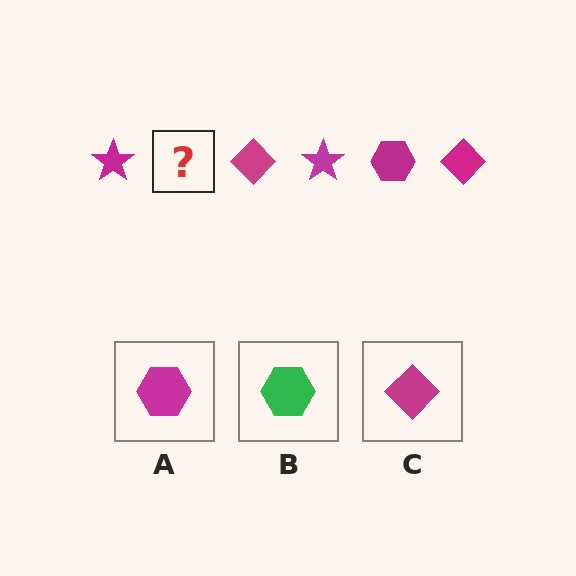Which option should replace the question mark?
Option A.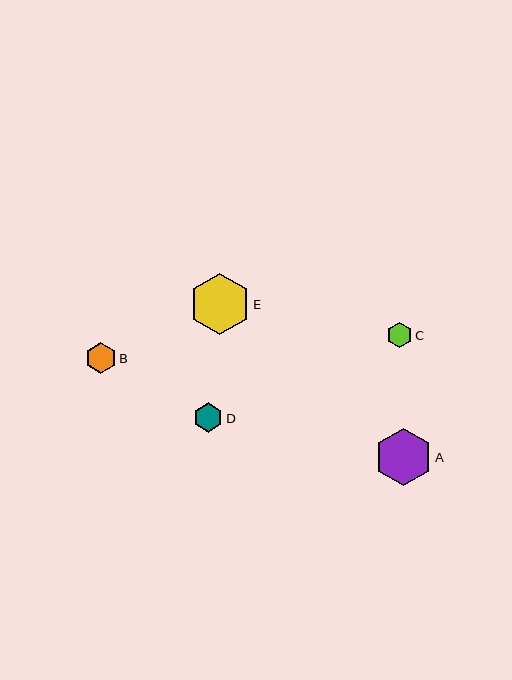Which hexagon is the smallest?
Hexagon C is the smallest with a size of approximately 25 pixels.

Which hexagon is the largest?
Hexagon E is the largest with a size of approximately 61 pixels.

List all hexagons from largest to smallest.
From largest to smallest: E, A, B, D, C.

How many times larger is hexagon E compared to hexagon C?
Hexagon E is approximately 2.4 times the size of hexagon C.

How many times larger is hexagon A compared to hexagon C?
Hexagon A is approximately 2.3 times the size of hexagon C.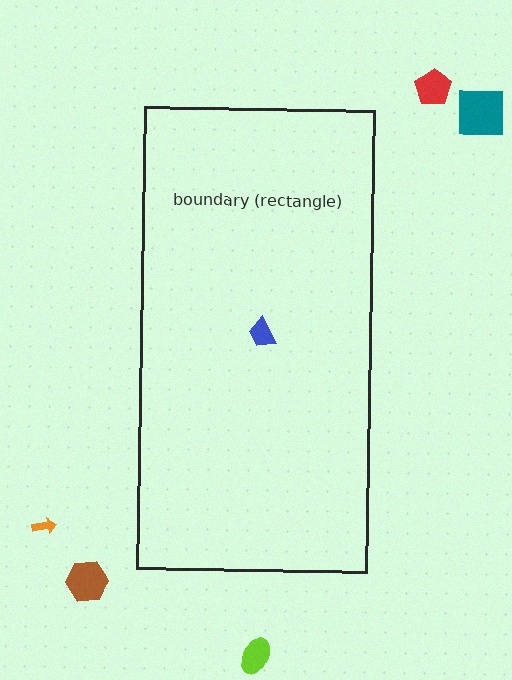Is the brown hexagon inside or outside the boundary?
Outside.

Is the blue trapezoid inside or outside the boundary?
Inside.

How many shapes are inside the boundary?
1 inside, 5 outside.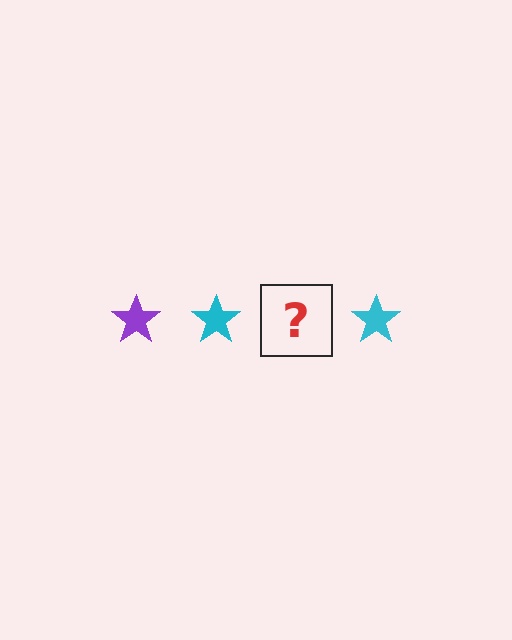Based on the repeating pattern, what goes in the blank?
The blank should be a purple star.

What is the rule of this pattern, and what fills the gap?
The rule is that the pattern cycles through purple, cyan stars. The gap should be filled with a purple star.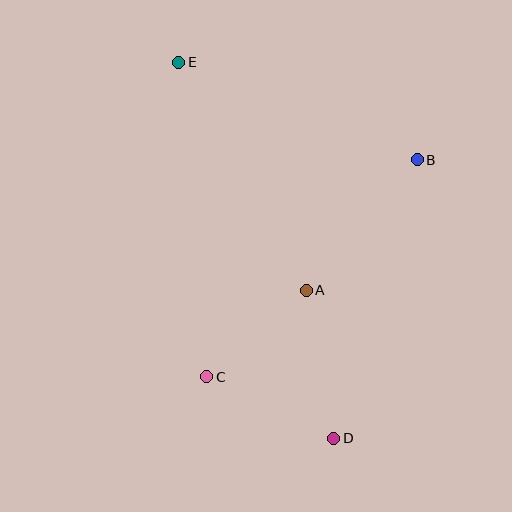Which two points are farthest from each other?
Points D and E are farthest from each other.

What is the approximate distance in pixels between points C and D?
The distance between C and D is approximately 141 pixels.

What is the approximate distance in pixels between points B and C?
The distance between B and C is approximately 303 pixels.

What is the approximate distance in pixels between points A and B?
The distance between A and B is approximately 171 pixels.